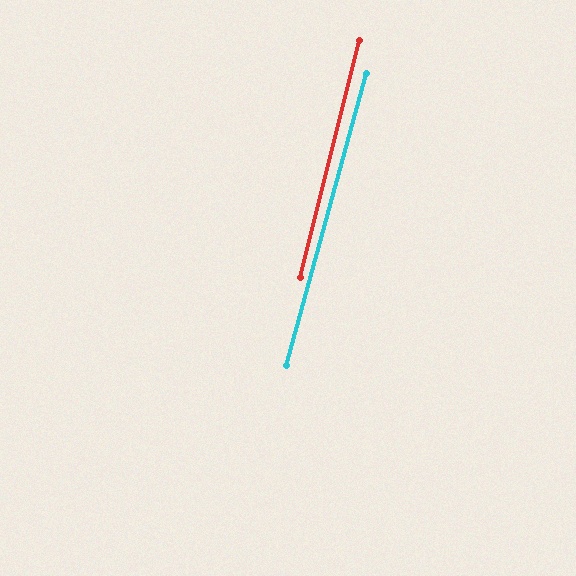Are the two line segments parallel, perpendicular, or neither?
Parallel — their directions differ by only 1.6°.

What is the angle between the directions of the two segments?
Approximately 2 degrees.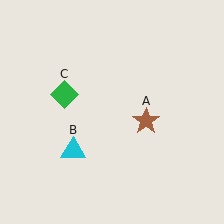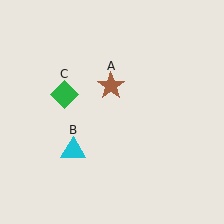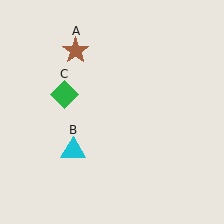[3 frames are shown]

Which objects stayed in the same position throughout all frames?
Cyan triangle (object B) and green diamond (object C) remained stationary.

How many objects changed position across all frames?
1 object changed position: brown star (object A).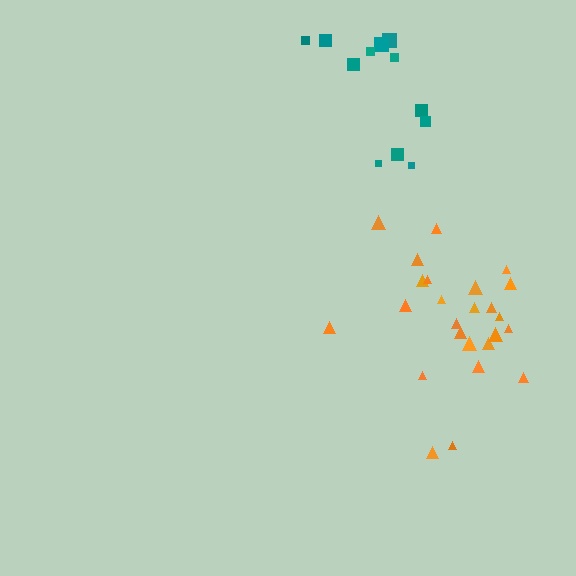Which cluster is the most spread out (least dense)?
Teal.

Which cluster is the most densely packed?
Orange.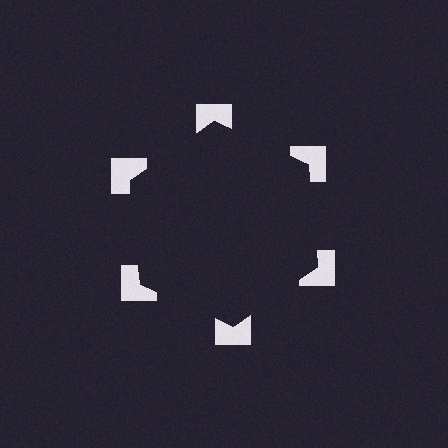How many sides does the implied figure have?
6 sides.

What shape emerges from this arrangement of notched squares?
An illusory hexagon — its edges are inferred from the aligned wedge cuts in the notched squares, not physically drawn.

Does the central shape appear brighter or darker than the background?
It typically appears slightly darker than the background, even though no actual brightness change is drawn.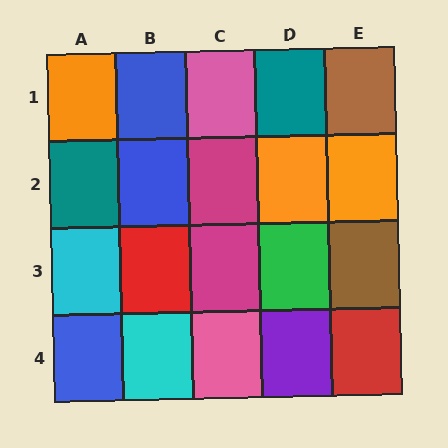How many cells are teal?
2 cells are teal.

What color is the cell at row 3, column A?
Cyan.